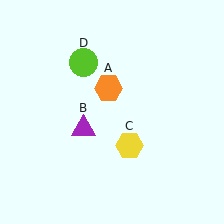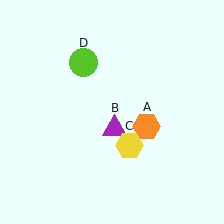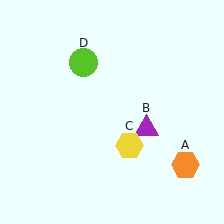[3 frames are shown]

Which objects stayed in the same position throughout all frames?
Yellow hexagon (object C) and lime circle (object D) remained stationary.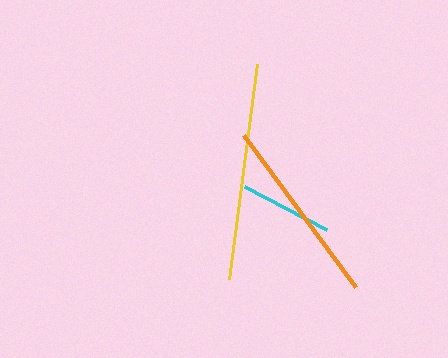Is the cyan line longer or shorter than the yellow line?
The yellow line is longer than the cyan line.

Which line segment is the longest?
The yellow line is the longest at approximately 217 pixels.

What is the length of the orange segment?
The orange segment is approximately 189 pixels long.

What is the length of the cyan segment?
The cyan segment is approximately 93 pixels long.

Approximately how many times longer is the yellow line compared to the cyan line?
The yellow line is approximately 2.3 times the length of the cyan line.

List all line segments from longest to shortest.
From longest to shortest: yellow, orange, cyan.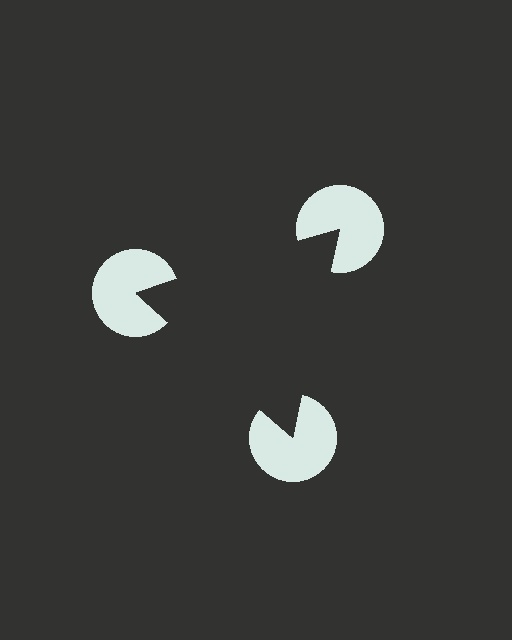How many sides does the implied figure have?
3 sides.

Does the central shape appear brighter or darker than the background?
It typically appears slightly darker than the background, even though no actual brightness change is drawn.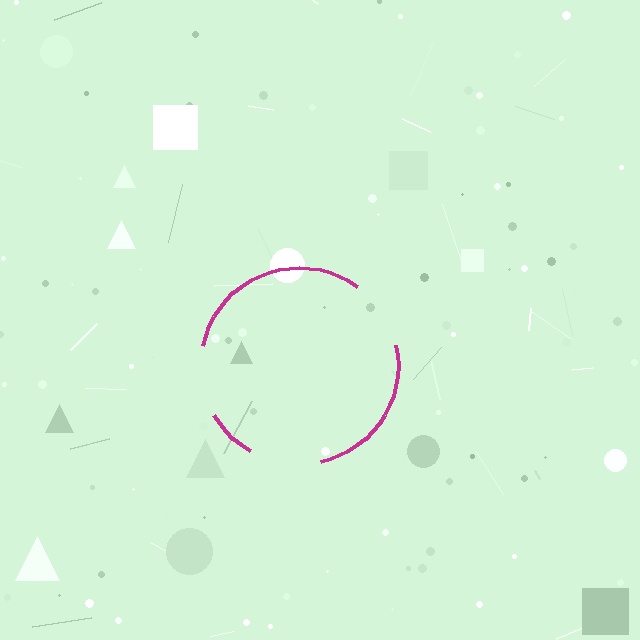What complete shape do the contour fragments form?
The contour fragments form a circle.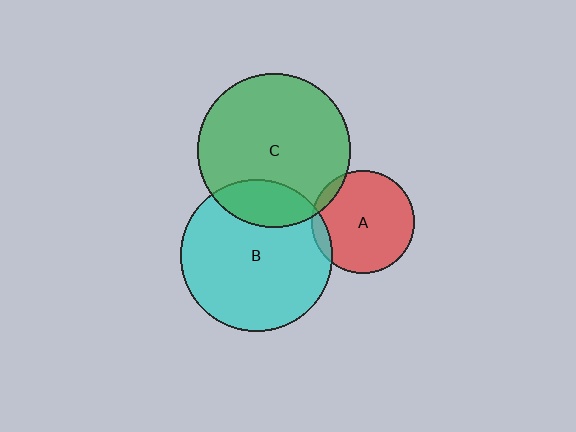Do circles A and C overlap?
Yes.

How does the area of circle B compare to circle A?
Approximately 2.2 times.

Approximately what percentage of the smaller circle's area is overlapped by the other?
Approximately 5%.